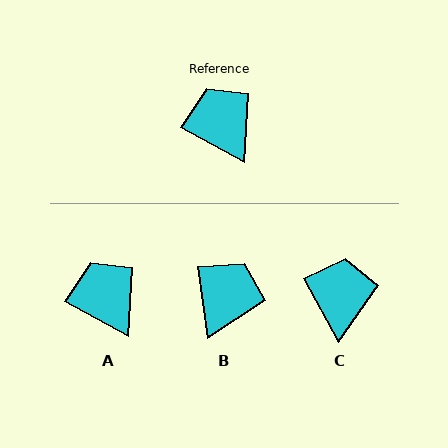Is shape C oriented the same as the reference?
No, it is off by about 32 degrees.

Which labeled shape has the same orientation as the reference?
A.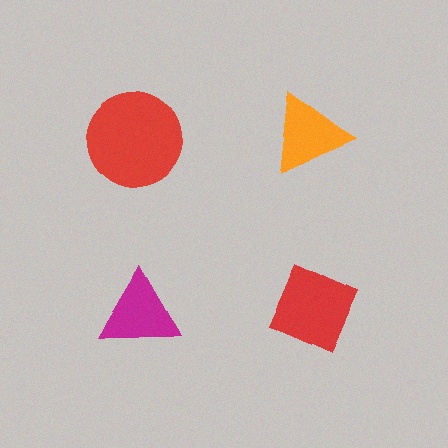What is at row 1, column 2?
An orange triangle.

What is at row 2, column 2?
A red diamond.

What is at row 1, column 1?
A red circle.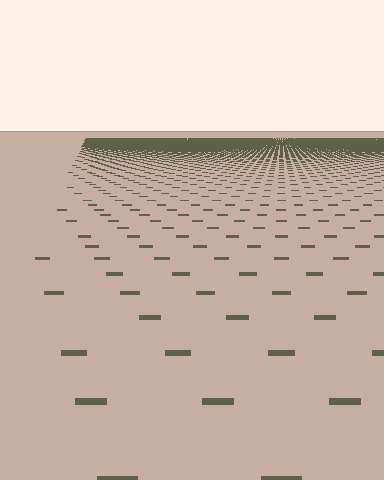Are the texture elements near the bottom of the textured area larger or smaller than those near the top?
Larger. Near the bottom, elements are closer to the viewer and appear at a bigger on-screen size.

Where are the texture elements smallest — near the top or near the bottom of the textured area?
Near the top.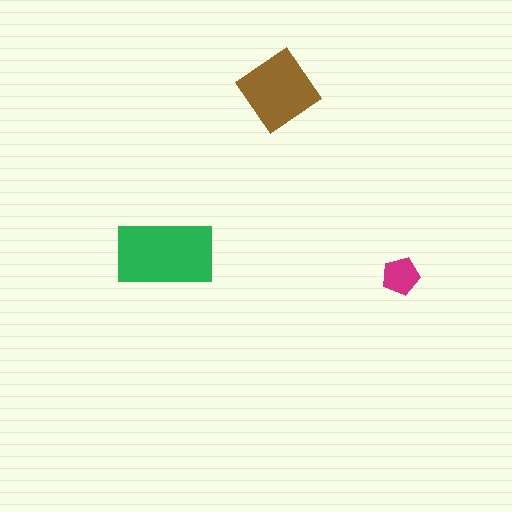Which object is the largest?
The green rectangle.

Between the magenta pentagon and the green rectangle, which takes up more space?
The green rectangle.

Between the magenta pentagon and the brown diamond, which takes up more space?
The brown diamond.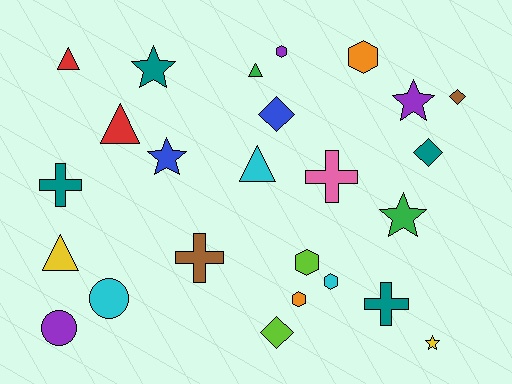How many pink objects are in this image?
There is 1 pink object.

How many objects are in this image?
There are 25 objects.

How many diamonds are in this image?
There are 4 diamonds.